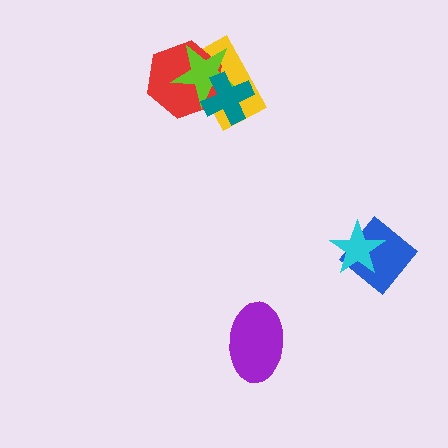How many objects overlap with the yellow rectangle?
3 objects overlap with the yellow rectangle.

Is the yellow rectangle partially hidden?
Yes, it is partially covered by another shape.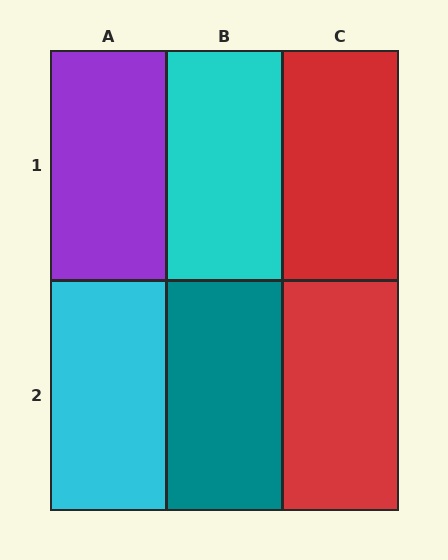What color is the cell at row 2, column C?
Red.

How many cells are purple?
1 cell is purple.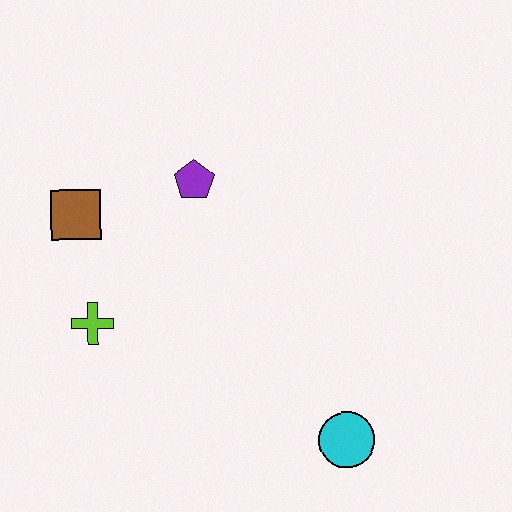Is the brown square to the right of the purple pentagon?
No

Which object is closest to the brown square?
The lime cross is closest to the brown square.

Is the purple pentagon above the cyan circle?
Yes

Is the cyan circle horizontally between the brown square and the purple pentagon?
No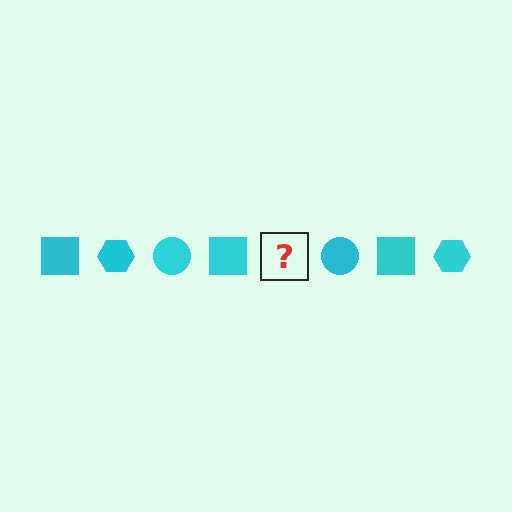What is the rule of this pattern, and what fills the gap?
The rule is that the pattern cycles through square, hexagon, circle shapes in cyan. The gap should be filled with a cyan hexagon.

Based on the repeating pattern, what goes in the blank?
The blank should be a cyan hexagon.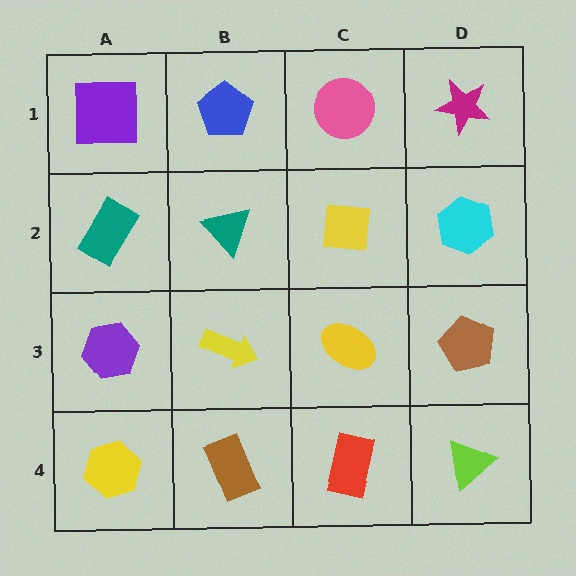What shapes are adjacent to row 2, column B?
A blue pentagon (row 1, column B), a yellow arrow (row 3, column B), a teal rectangle (row 2, column A), a yellow square (row 2, column C).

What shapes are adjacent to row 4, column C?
A yellow ellipse (row 3, column C), a brown rectangle (row 4, column B), a lime triangle (row 4, column D).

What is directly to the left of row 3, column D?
A yellow ellipse.